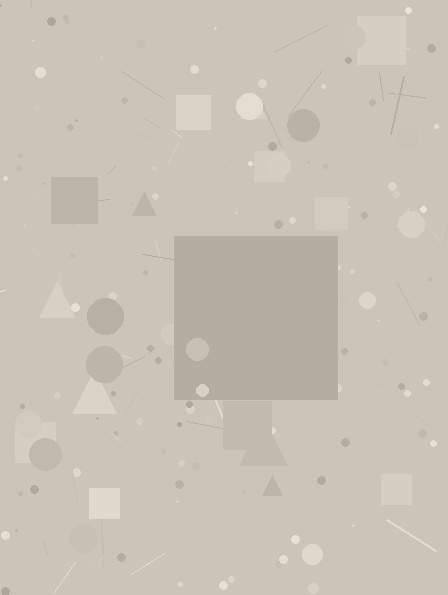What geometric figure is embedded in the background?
A square is embedded in the background.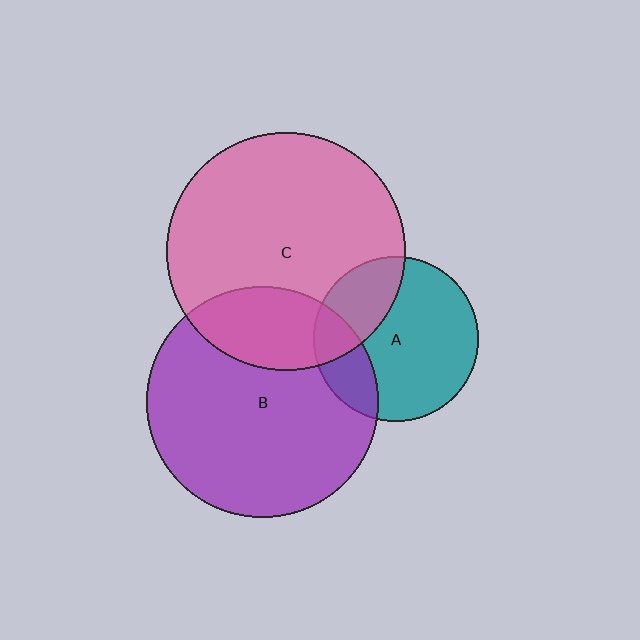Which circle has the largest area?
Circle C (pink).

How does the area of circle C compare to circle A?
Approximately 2.1 times.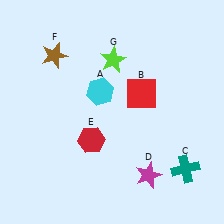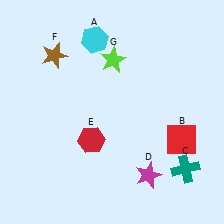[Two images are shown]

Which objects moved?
The objects that moved are: the cyan hexagon (A), the red square (B).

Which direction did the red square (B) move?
The red square (B) moved down.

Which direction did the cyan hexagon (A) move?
The cyan hexagon (A) moved up.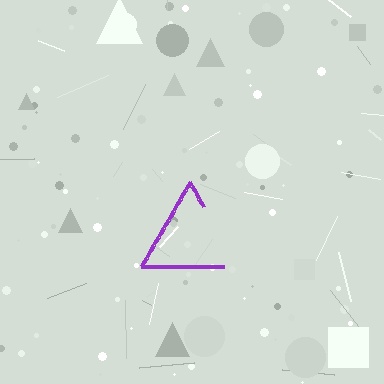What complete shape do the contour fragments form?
The contour fragments form a triangle.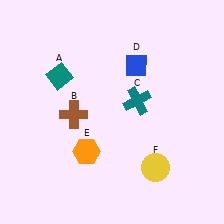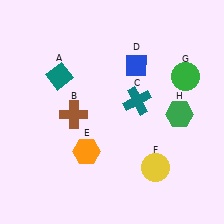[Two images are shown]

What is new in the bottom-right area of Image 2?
A green hexagon (H) was added in the bottom-right area of Image 2.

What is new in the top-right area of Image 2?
A green circle (G) was added in the top-right area of Image 2.